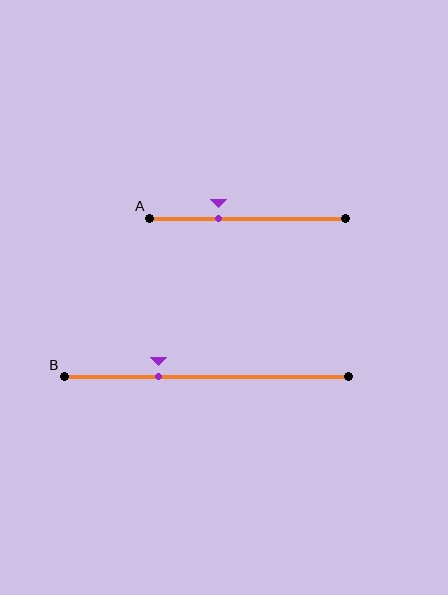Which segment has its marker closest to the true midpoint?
Segment A has its marker closest to the true midpoint.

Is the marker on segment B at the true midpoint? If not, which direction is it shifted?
No, the marker on segment B is shifted to the left by about 17% of the segment length.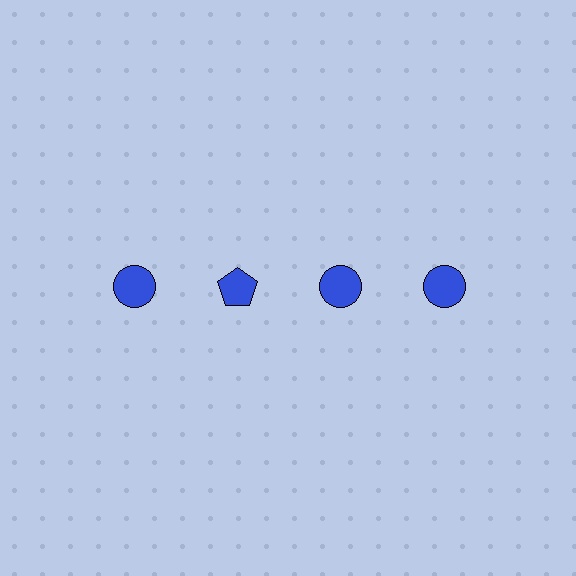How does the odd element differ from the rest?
It has a different shape: pentagon instead of circle.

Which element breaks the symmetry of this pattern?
The blue pentagon in the top row, second from left column breaks the symmetry. All other shapes are blue circles.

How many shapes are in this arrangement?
There are 4 shapes arranged in a grid pattern.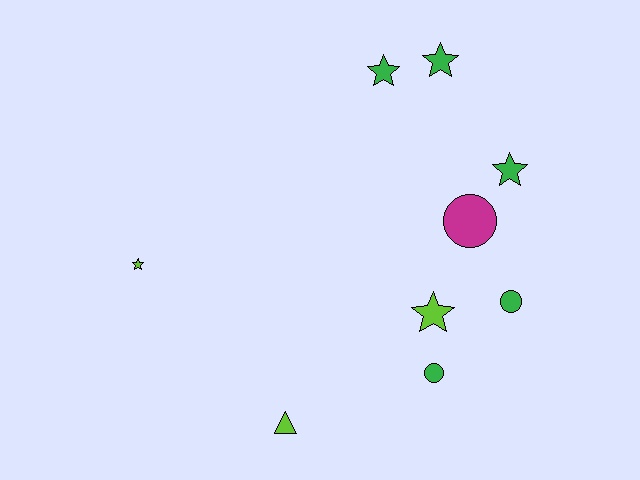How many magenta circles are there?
There is 1 magenta circle.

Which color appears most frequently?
Green, with 5 objects.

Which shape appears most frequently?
Star, with 5 objects.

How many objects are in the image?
There are 9 objects.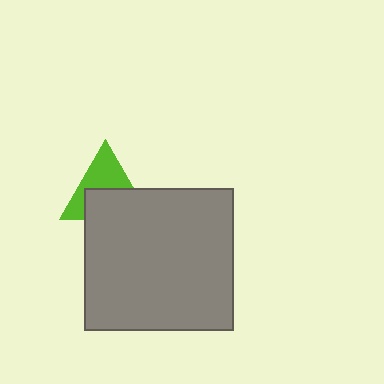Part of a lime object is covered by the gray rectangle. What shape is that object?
It is a triangle.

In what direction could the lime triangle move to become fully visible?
The lime triangle could move up. That would shift it out from behind the gray rectangle entirely.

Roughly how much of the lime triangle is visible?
About half of it is visible (roughly 50%).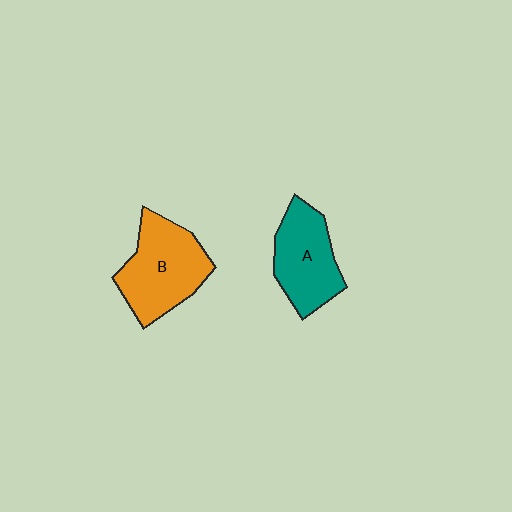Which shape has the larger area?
Shape B (orange).